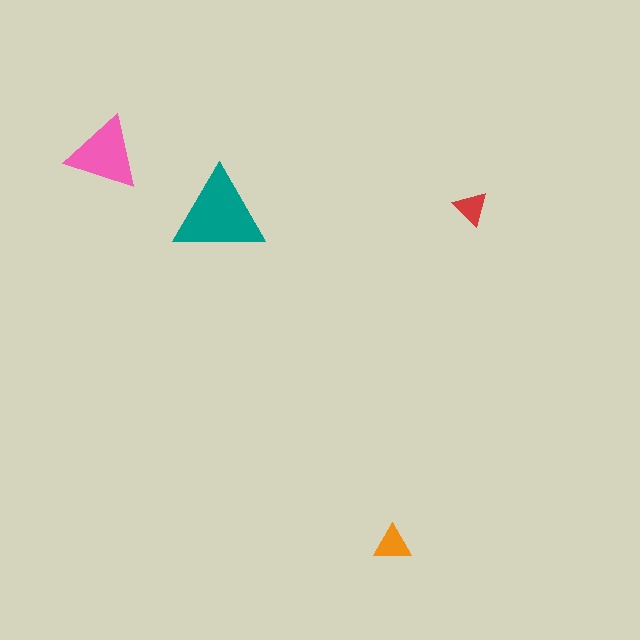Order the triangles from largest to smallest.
the teal one, the pink one, the orange one, the red one.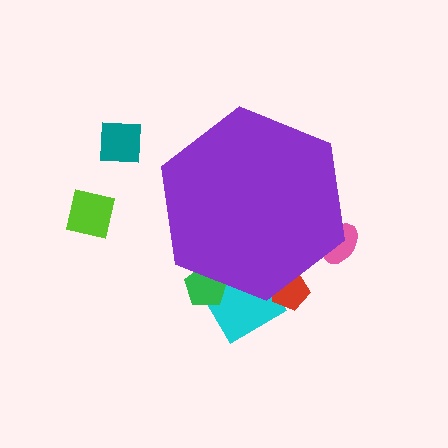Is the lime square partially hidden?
No, the lime square is fully visible.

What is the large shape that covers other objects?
A purple hexagon.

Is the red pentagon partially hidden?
Yes, the red pentagon is partially hidden behind the purple hexagon.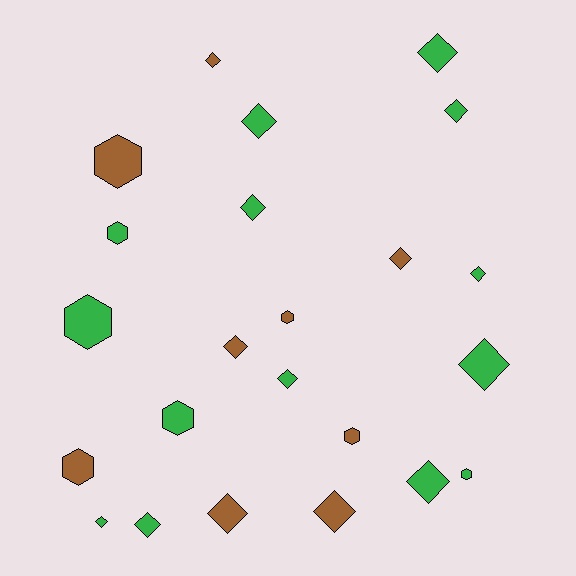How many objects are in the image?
There are 23 objects.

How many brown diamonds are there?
There are 5 brown diamonds.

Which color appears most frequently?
Green, with 14 objects.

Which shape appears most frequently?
Diamond, with 15 objects.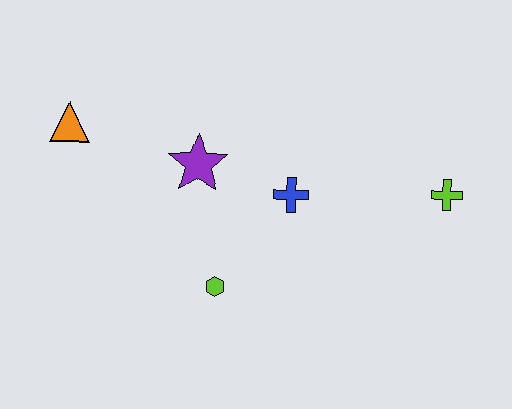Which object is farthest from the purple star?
The lime cross is farthest from the purple star.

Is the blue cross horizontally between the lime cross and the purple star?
Yes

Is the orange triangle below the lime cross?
No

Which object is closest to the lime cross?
The blue cross is closest to the lime cross.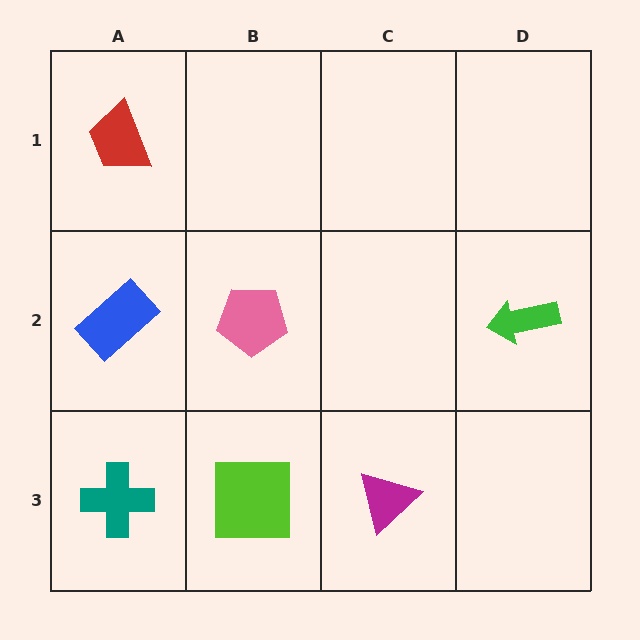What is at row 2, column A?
A blue rectangle.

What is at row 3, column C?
A magenta triangle.